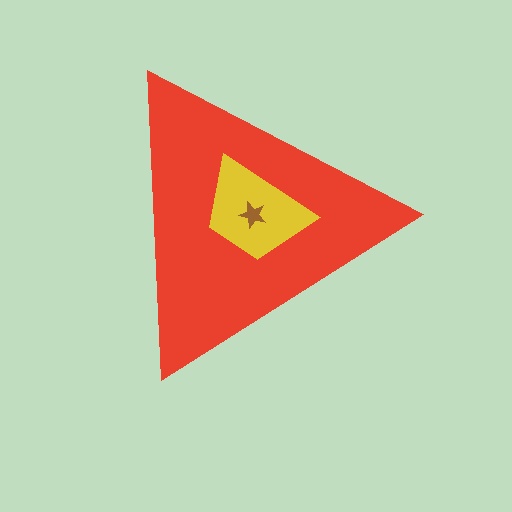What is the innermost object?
The brown star.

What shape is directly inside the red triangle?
The yellow trapezoid.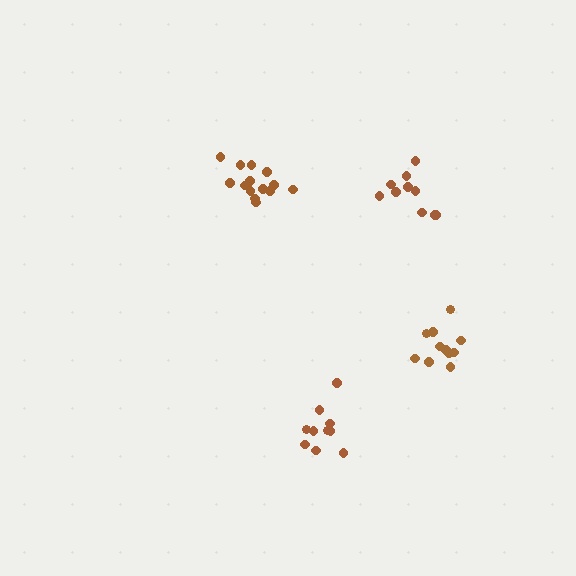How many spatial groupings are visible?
There are 4 spatial groupings.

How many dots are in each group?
Group 1: 14 dots, Group 2: 10 dots, Group 3: 11 dots, Group 4: 10 dots (45 total).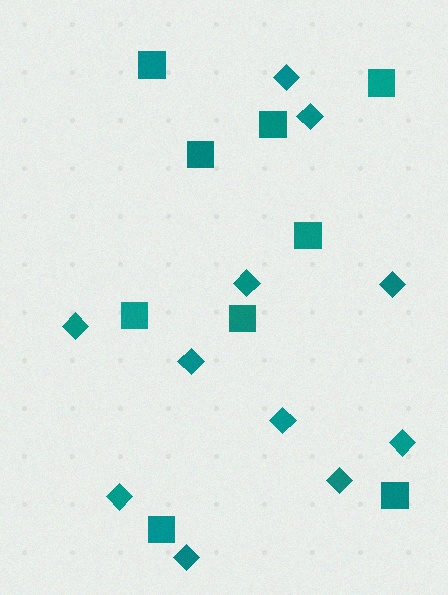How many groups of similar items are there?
There are 2 groups: one group of squares (9) and one group of diamonds (11).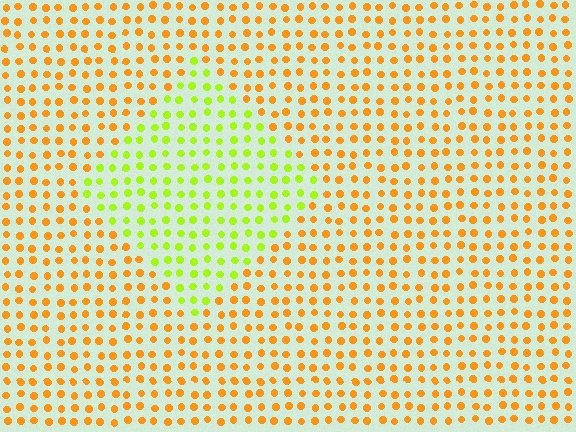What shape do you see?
I see a diamond.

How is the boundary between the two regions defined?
The boundary is defined purely by a slight shift in hue (about 50 degrees). Spacing, size, and orientation are identical on both sides.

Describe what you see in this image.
The image is filled with small orange elements in a uniform arrangement. A diamond-shaped region is visible where the elements are tinted to a slightly different hue, forming a subtle color boundary.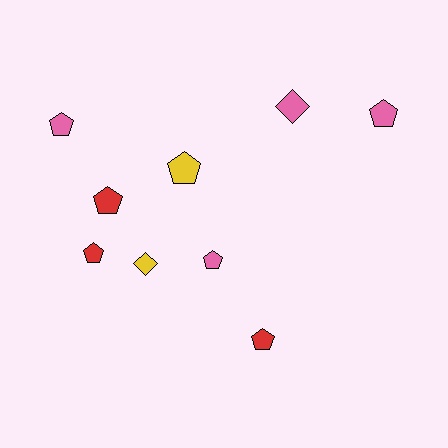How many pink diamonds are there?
There is 1 pink diamond.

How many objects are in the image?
There are 9 objects.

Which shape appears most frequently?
Pentagon, with 7 objects.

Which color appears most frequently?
Pink, with 4 objects.